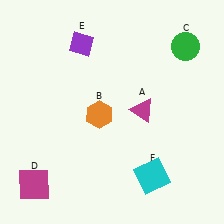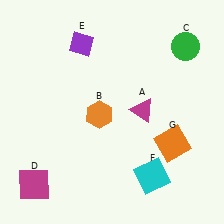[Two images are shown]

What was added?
An orange square (G) was added in Image 2.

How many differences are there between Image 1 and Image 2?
There is 1 difference between the two images.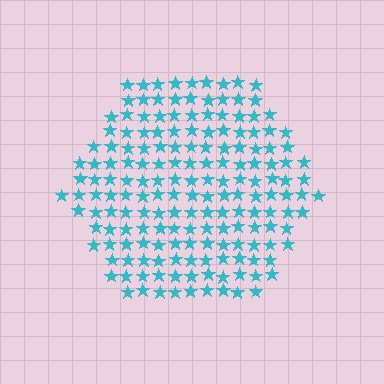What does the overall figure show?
The overall figure shows a hexagon.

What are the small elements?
The small elements are stars.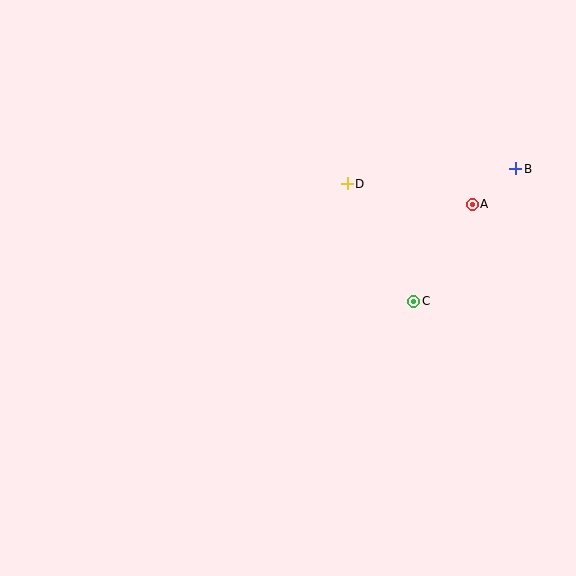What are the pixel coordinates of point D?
Point D is at (347, 184).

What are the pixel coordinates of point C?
Point C is at (414, 301).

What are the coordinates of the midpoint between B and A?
The midpoint between B and A is at (494, 187).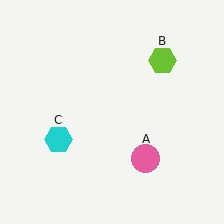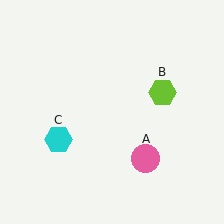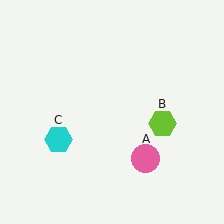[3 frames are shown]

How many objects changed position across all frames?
1 object changed position: lime hexagon (object B).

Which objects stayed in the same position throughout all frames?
Pink circle (object A) and cyan hexagon (object C) remained stationary.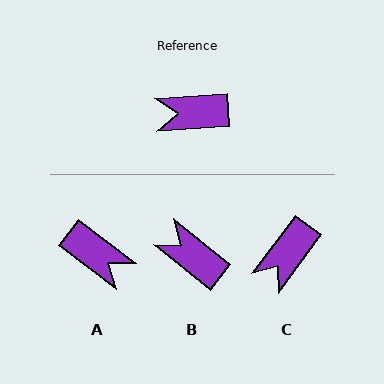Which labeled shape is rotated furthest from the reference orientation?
A, about 138 degrees away.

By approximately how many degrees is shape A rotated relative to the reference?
Approximately 138 degrees counter-clockwise.